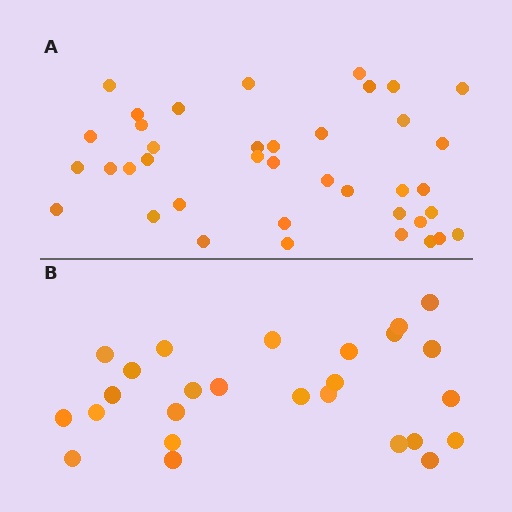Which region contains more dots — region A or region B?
Region A (the top region) has more dots.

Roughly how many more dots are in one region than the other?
Region A has approximately 15 more dots than region B.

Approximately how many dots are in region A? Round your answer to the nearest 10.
About 40 dots. (The exact count is 39, which rounds to 40.)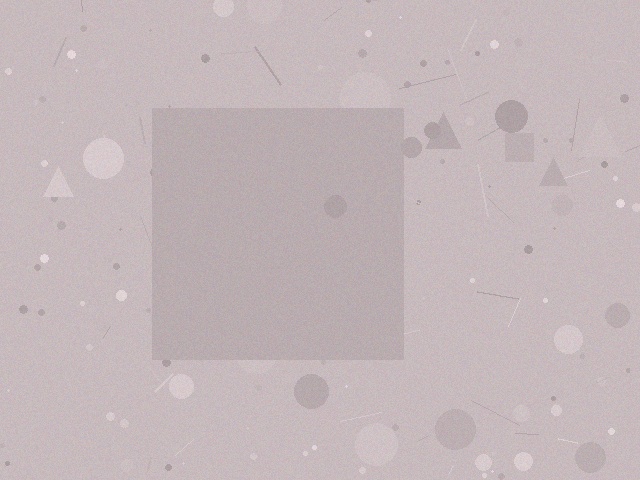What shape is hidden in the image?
A square is hidden in the image.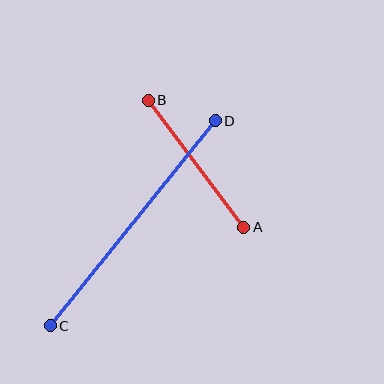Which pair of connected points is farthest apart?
Points C and D are farthest apart.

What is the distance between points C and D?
The distance is approximately 264 pixels.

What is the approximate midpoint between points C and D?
The midpoint is at approximately (133, 223) pixels.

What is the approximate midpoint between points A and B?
The midpoint is at approximately (196, 164) pixels.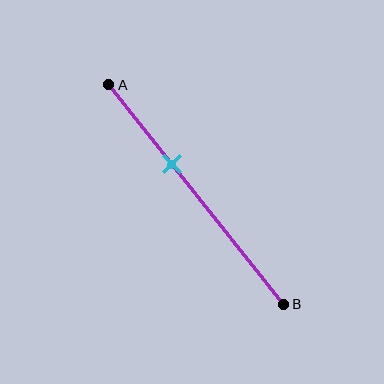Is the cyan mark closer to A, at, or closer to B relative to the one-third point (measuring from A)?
The cyan mark is approximately at the one-third point of segment AB.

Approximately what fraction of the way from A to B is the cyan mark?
The cyan mark is approximately 35% of the way from A to B.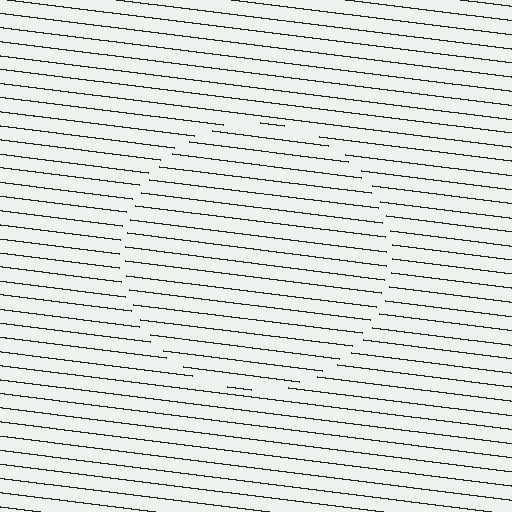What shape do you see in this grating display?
An illusory circle. The interior of the shape contains the same grating, shifted by half a period — the contour is defined by the phase discontinuity where line-ends from the inner and outer gratings abut.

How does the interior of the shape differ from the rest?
The interior of the shape contains the same grating, shifted by half a period — the contour is defined by the phase discontinuity where line-ends from the inner and outer gratings abut.